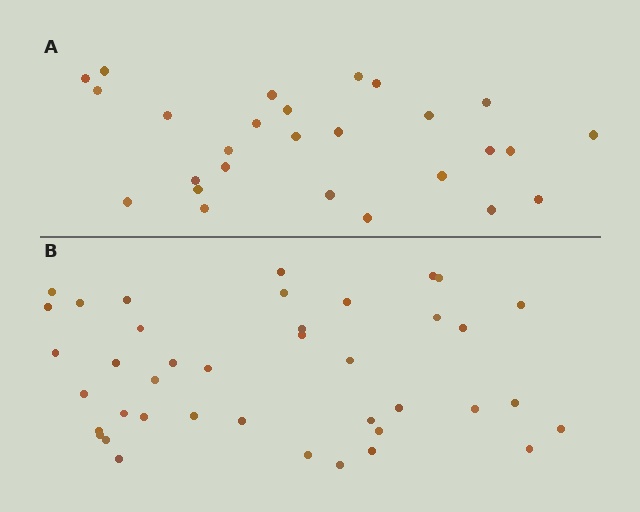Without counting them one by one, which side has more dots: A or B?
Region B (the bottom region) has more dots.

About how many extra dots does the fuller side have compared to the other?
Region B has approximately 15 more dots than region A.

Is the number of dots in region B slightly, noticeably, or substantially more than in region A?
Region B has substantially more. The ratio is roughly 1.5 to 1.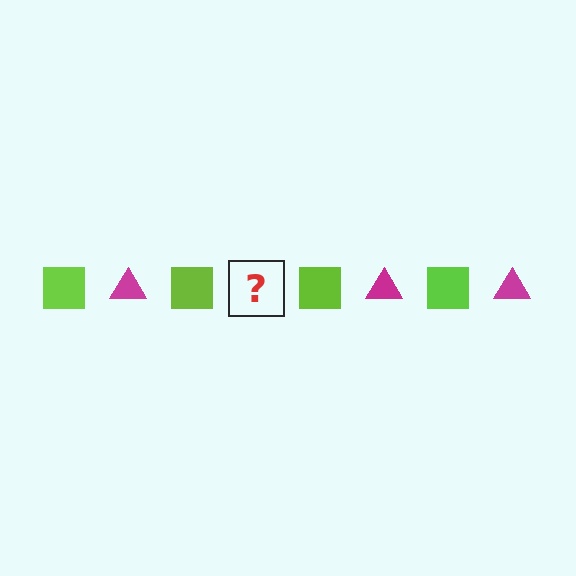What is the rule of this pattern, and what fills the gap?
The rule is that the pattern alternates between lime square and magenta triangle. The gap should be filled with a magenta triangle.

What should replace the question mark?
The question mark should be replaced with a magenta triangle.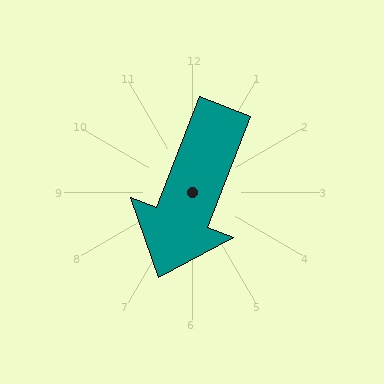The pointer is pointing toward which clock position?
Roughly 7 o'clock.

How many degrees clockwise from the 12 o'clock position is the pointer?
Approximately 201 degrees.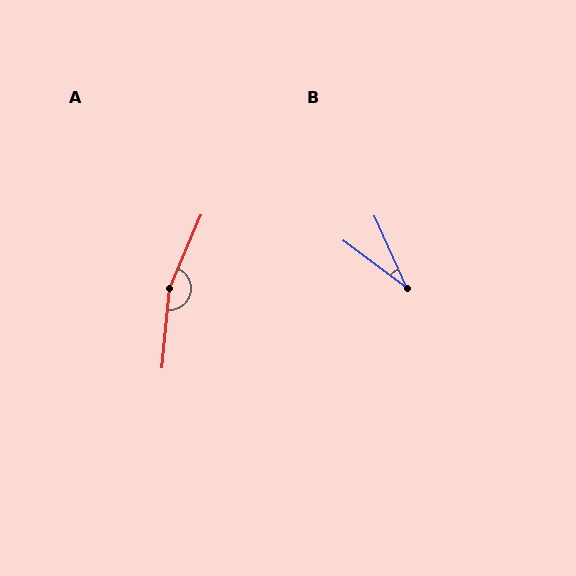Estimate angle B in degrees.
Approximately 30 degrees.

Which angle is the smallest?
B, at approximately 30 degrees.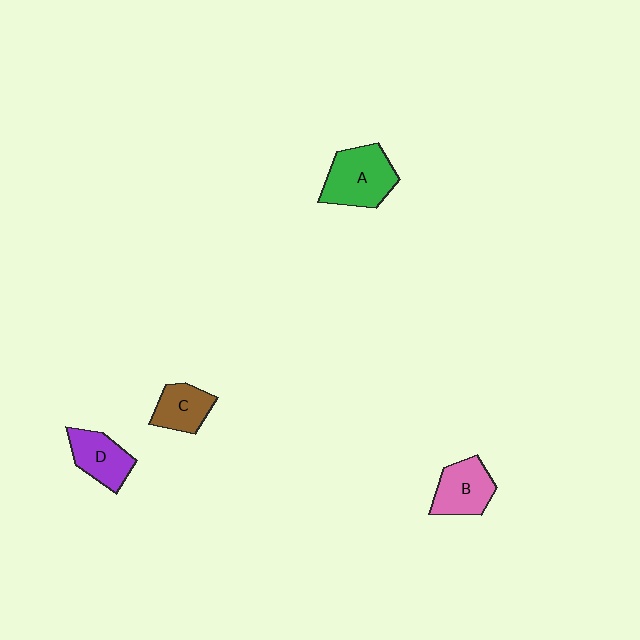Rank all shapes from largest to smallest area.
From largest to smallest: A (green), B (pink), D (purple), C (brown).